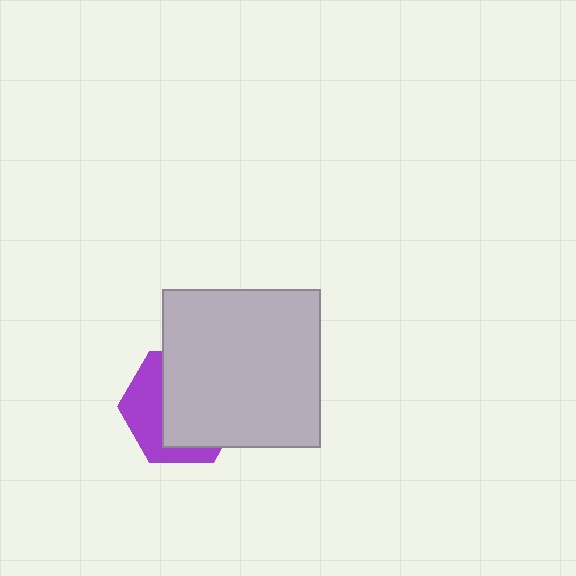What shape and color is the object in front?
The object in front is a light gray square.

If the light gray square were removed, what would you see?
You would see the complete purple hexagon.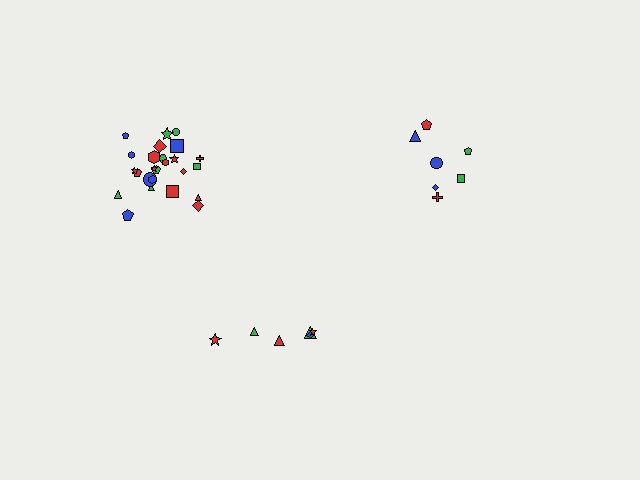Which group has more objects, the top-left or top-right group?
The top-left group.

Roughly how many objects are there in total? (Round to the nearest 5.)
Roughly 40 objects in total.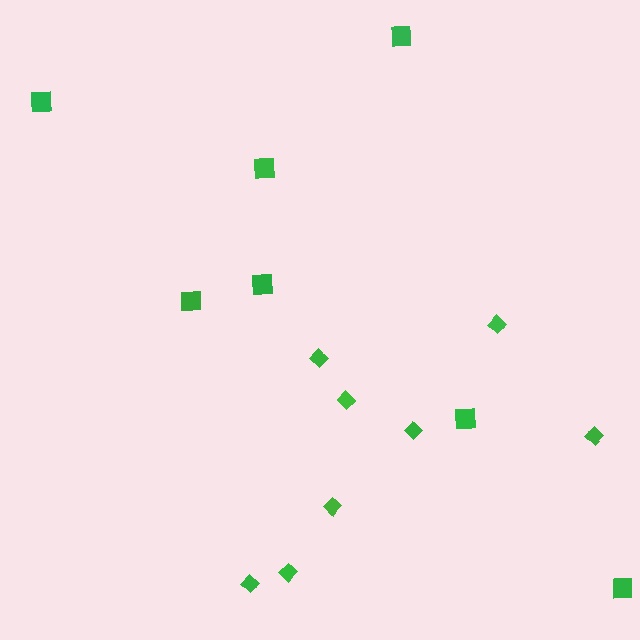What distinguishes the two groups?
There are 2 groups: one group of diamonds (8) and one group of squares (7).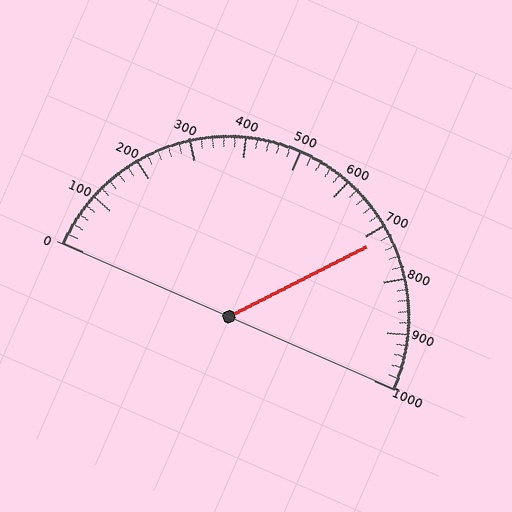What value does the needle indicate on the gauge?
The needle indicates approximately 720.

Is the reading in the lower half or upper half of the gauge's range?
The reading is in the upper half of the range (0 to 1000).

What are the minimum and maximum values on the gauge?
The gauge ranges from 0 to 1000.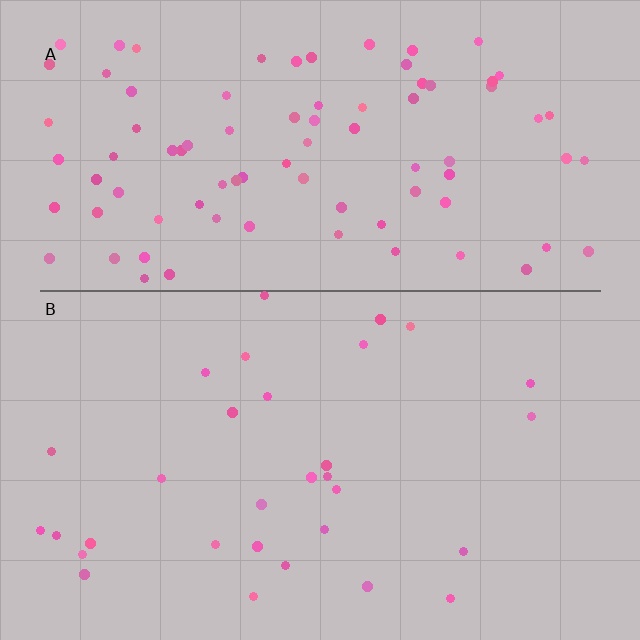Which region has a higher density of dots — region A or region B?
A (the top).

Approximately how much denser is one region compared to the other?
Approximately 2.9× — region A over region B.